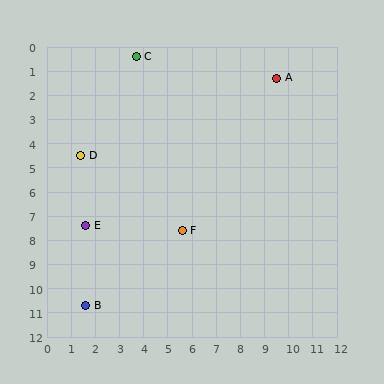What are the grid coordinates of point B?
Point B is at approximately (1.6, 10.7).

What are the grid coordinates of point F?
Point F is at approximately (5.6, 7.6).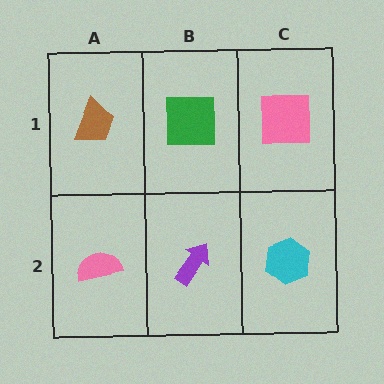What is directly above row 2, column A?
A brown trapezoid.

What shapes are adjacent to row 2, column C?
A pink square (row 1, column C), a purple arrow (row 2, column B).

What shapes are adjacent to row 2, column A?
A brown trapezoid (row 1, column A), a purple arrow (row 2, column B).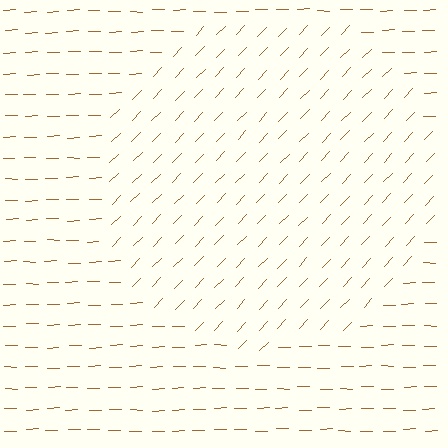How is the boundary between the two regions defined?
The boundary is defined purely by a change in line orientation (approximately 45 degrees difference). All lines are the same color and thickness.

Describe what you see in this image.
The image is filled with small brown line segments. A circle region in the image has lines oriented differently from the surrounding lines, creating a visible texture boundary.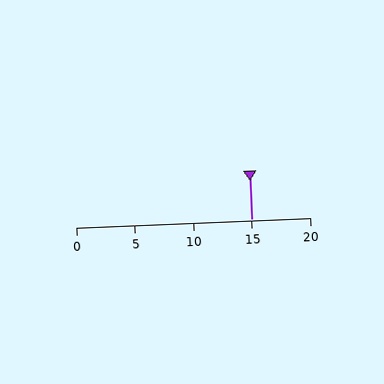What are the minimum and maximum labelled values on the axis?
The axis runs from 0 to 20.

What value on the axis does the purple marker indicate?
The marker indicates approximately 15.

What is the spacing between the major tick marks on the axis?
The major ticks are spaced 5 apart.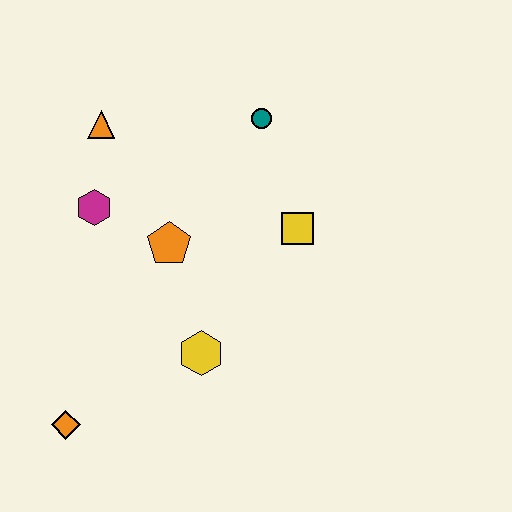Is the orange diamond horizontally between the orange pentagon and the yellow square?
No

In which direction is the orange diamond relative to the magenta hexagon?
The orange diamond is below the magenta hexagon.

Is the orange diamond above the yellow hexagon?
No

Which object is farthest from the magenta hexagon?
The orange diamond is farthest from the magenta hexagon.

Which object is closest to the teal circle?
The yellow square is closest to the teal circle.